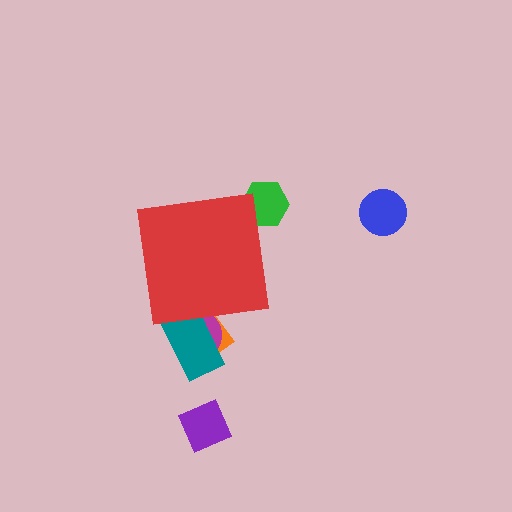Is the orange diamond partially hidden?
Yes, the orange diamond is partially hidden behind the red square.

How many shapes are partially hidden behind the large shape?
4 shapes are partially hidden.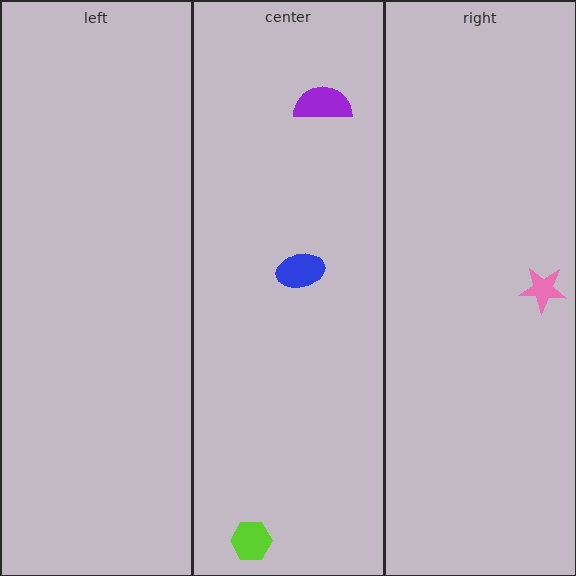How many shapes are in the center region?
3.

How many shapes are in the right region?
1.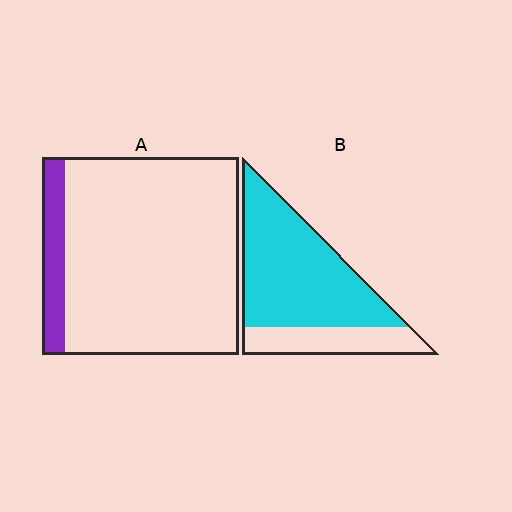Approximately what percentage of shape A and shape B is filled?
A is approximately 10% and B is approximately 75%.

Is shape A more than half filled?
No.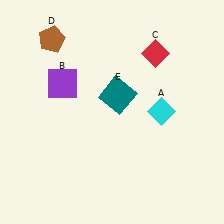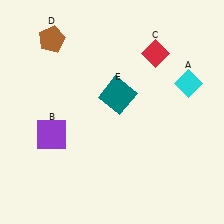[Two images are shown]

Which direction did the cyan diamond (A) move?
The cyan diamond (A) moved up.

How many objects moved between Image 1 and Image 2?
2 objects moved between the two images.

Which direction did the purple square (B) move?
The purple square (B) moved down.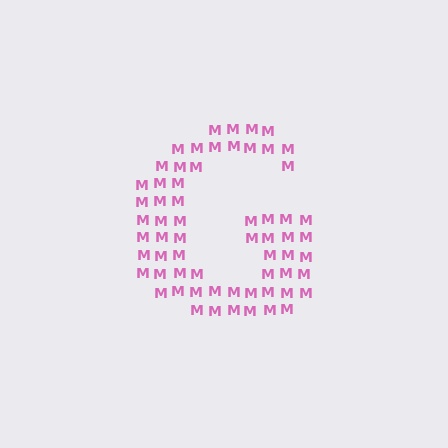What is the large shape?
The large shape is the letter G.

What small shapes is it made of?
It is made of small letter M's.